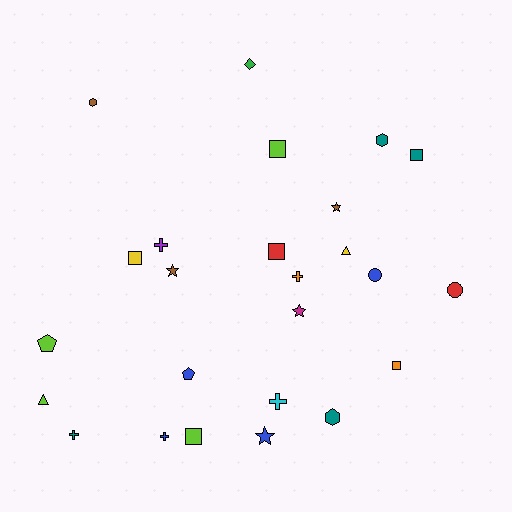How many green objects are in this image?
There is 1 green object.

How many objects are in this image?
There are 25 objects.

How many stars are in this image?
There are 4 stars.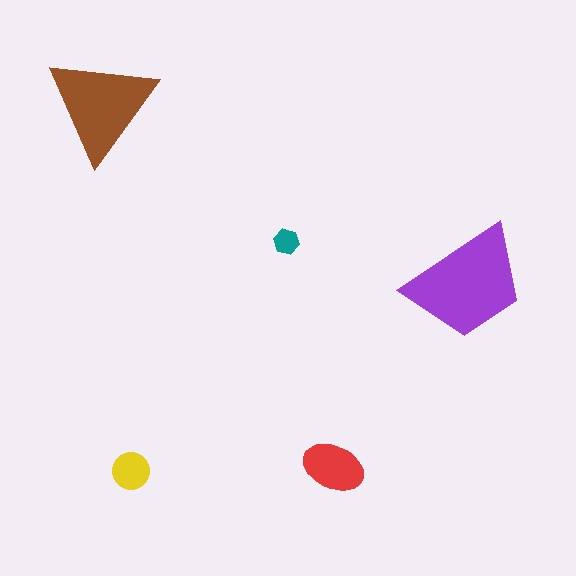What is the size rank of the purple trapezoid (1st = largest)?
1st.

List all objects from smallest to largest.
The teal hexagon, the yellow circle, the red ellipse, the brown triangle, the purple trapezoid.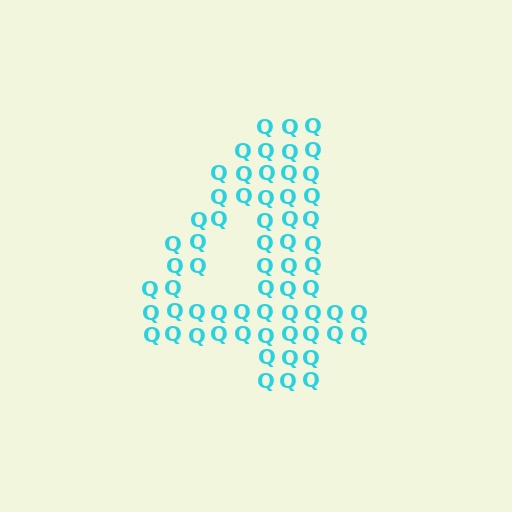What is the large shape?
The large shape is the digit 4.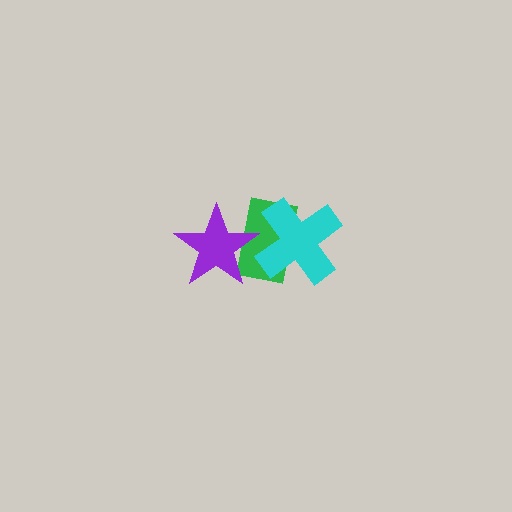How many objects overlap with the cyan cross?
1 object overlaps with the cyan cross.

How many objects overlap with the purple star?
1 object overlaps with the purple star.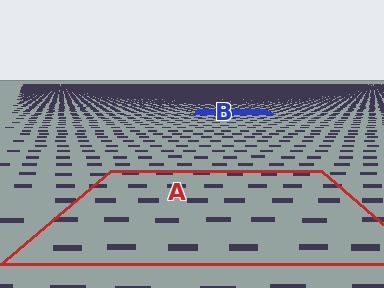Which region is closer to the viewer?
Region A is closer. The texture elements there are larger and more spread out.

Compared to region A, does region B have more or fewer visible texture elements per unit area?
Region B has more texture elements per unit area — they are packed more densely because it is farther away.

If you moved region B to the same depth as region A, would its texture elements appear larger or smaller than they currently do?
They would appear larger. At a closer depth, the same texture elements are projected at a bigger on-screen size.